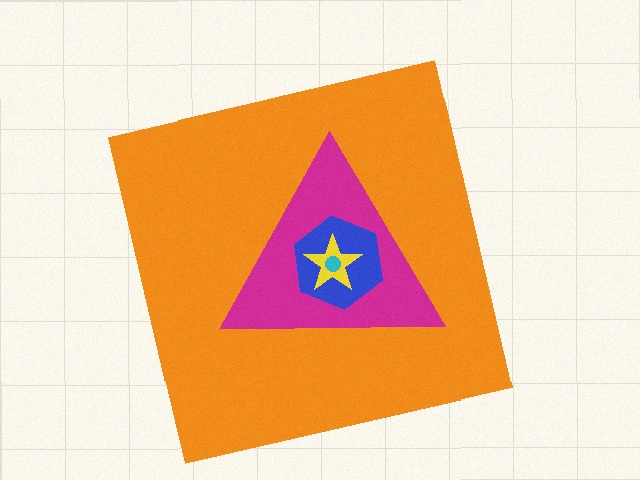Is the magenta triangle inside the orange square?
Yes.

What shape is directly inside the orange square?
The magenta triangle.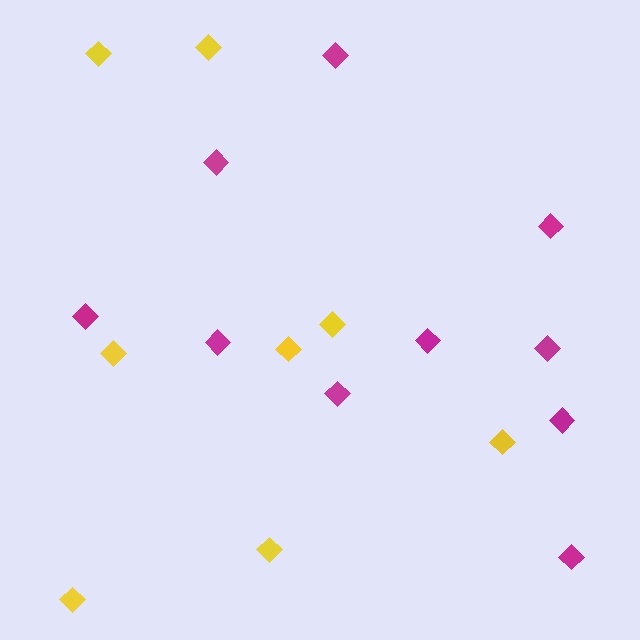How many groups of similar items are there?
There are 2 groups: one group of magenta diamonds (10) and one group of yellow diamonds (8).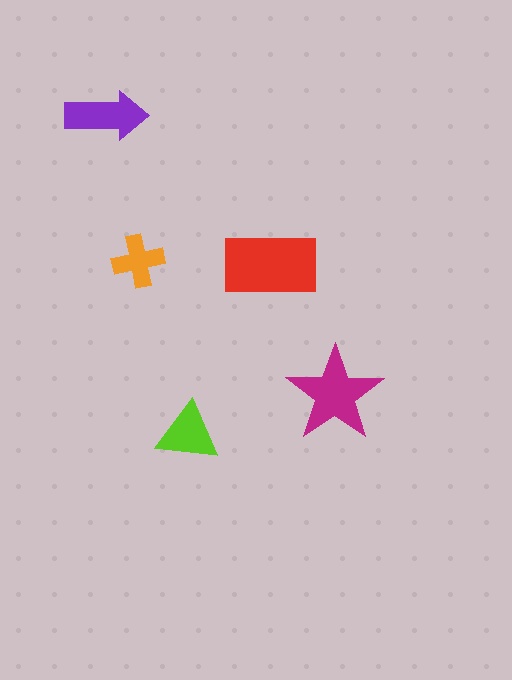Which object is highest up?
The purple arrow is topmost.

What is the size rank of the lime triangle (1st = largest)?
4th.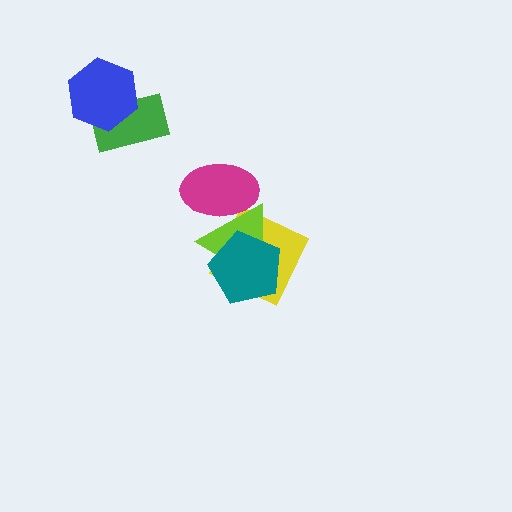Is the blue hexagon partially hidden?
No, no other shape covers it.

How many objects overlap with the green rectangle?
1 object overlaps with the green rectangle.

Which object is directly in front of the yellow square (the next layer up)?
The lime triangle is directly in front of the yellow square.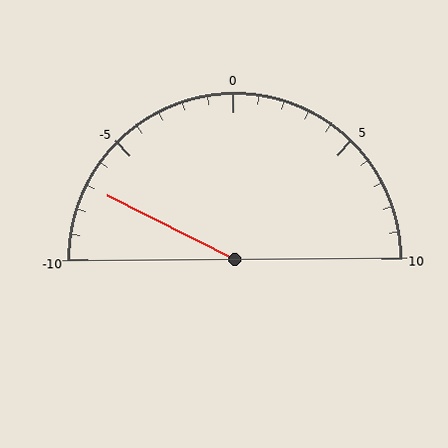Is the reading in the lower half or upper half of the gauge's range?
The reading is in the lower half of the range (-10 to 10).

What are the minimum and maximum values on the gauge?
The gauge ranges from -10 to 10.